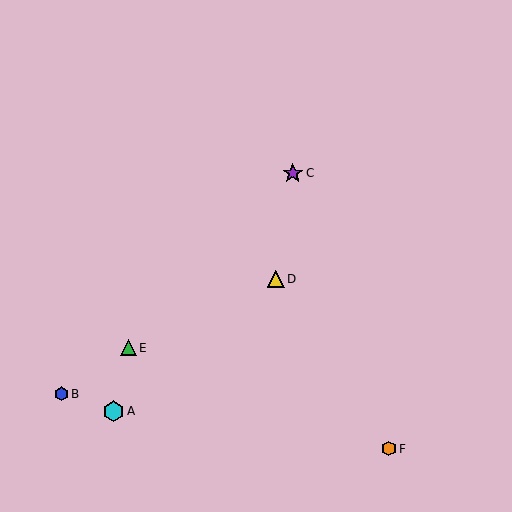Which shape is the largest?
The cyan hexagon (labeled A) is the largest.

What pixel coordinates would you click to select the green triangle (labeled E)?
Click at (128, 348) to select the green triangle E.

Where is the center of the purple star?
The center of the purple star is at (293, 173).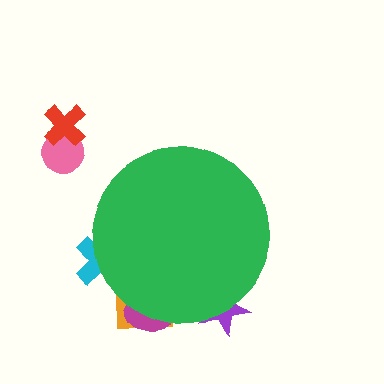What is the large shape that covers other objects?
A green circle.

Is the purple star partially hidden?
Yes, the purple star is partially hidden behind the green circle.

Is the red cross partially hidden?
No, the red cross is fully visible.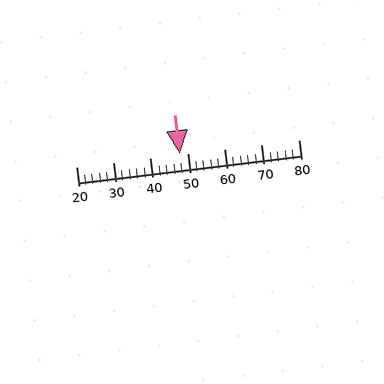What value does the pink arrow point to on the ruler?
The pink arrow points to approximately 48.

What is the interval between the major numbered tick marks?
The major tick marks are spaced 10 units apart.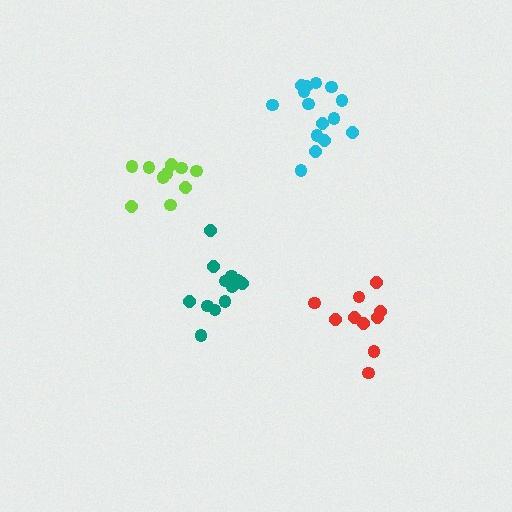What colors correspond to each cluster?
The clusters are colored: red, teal, lime, cyan.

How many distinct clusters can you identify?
There are 4 distinct clusters.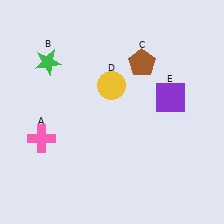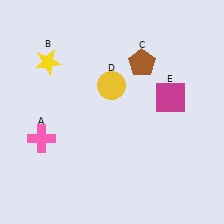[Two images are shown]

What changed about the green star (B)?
In Image 1, B is green. In Image 2, it changed to yellow.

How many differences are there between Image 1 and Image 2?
There are 2 differences between the two images.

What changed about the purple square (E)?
In Image 1, E is purple. In Image 2, it changed to magenta.